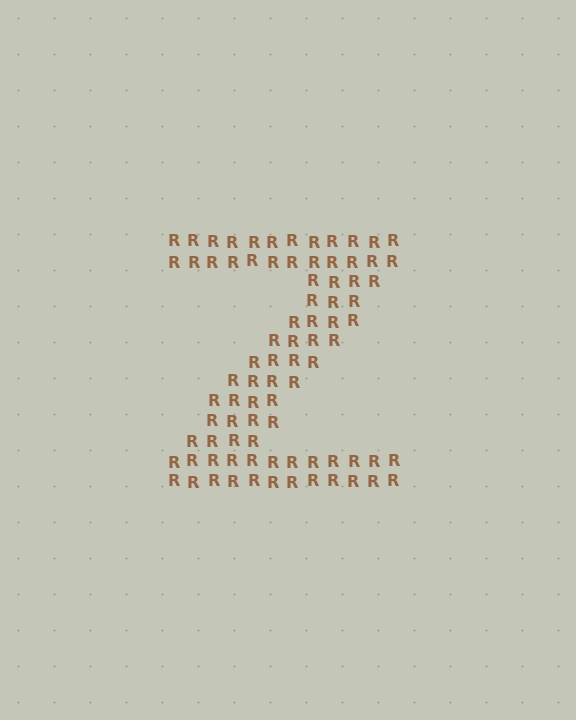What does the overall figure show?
The overall figure shows the letter Z.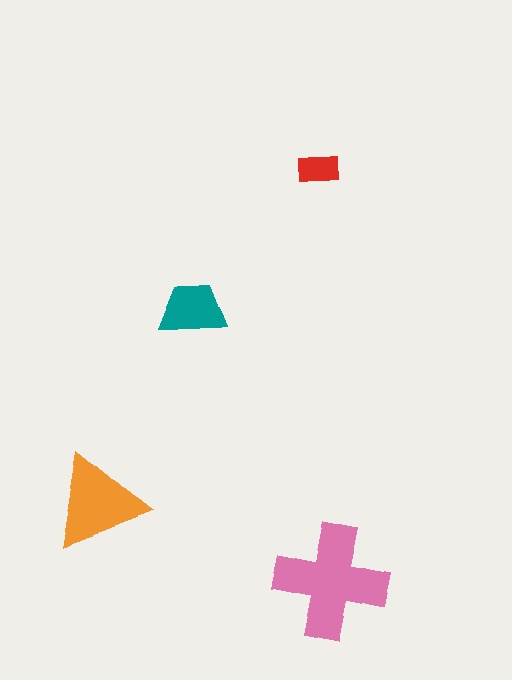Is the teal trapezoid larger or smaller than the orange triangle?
Smaller.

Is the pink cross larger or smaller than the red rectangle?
Larger.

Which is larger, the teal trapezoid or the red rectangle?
The teal trapezoid.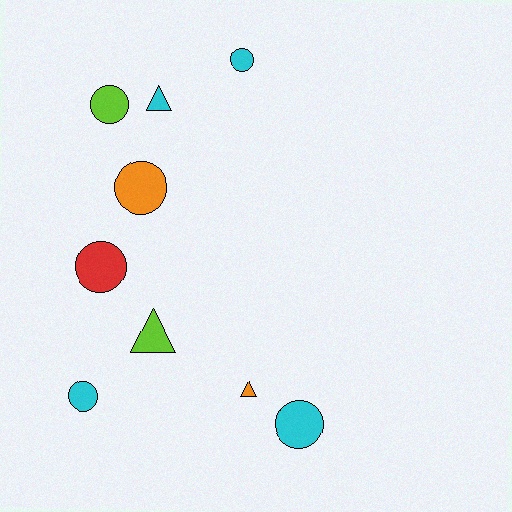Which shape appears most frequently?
Circle, with 6 objects.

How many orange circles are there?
There is 1 orange circle.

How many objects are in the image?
There are 9 objects.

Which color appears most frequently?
Cyan, with 4 objects.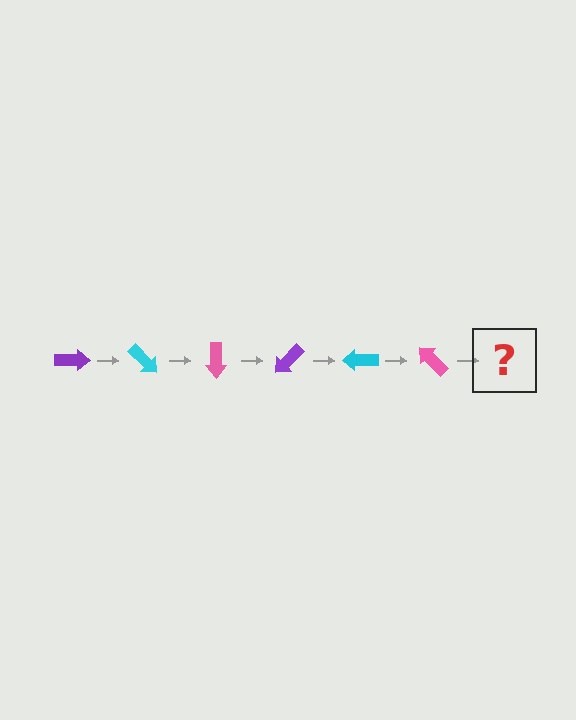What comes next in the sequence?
The next element should be a purple arrow, rotated 270 degrees from the start.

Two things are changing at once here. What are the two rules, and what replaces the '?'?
The two rules are that it rotates 45 degrees each step and the color cycles through purple, cyan, and pink. The '?' should be a purple arrow, rotated 270 degrees from the start.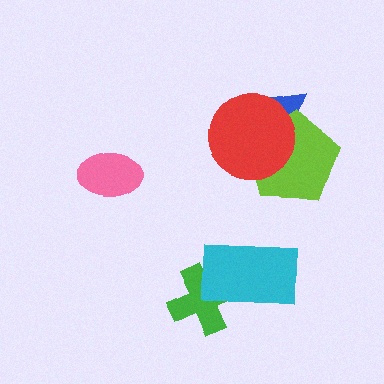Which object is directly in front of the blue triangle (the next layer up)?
The lime pentagon is directly in front of the blue triangle.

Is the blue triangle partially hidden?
Yes, it is partially covered by another shape.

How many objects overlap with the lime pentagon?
2 objects overlap with the lime pentagon.